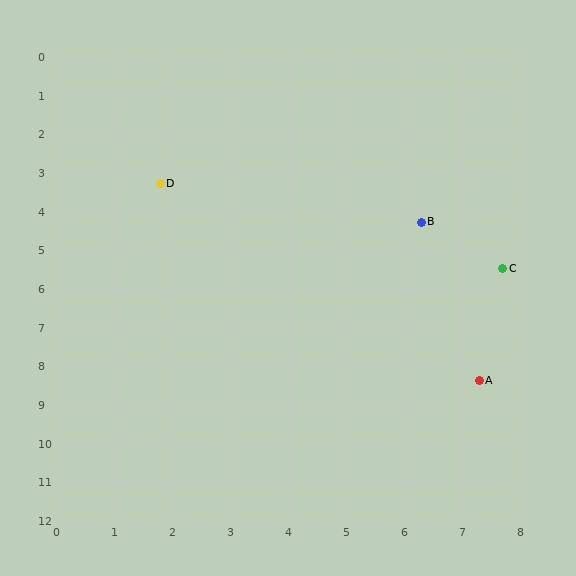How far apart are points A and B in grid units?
Points A and B are about 4.2 grid units apart.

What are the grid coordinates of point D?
Point D is at approximately (1.8, 3.3).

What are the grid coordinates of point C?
Point C is at approximately (7.7, 5.5).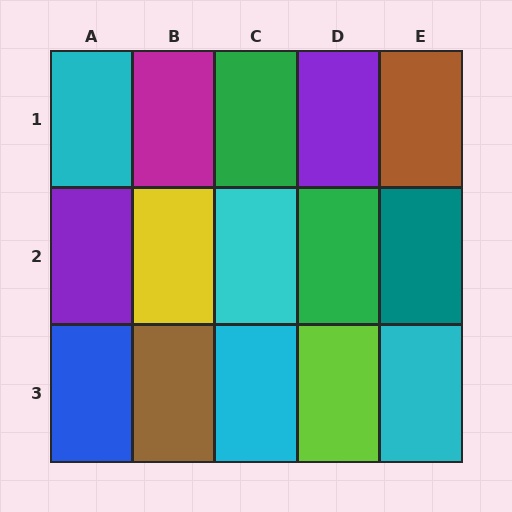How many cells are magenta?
1 cell is magenta.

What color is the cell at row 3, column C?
Cyan.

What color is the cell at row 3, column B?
Brown.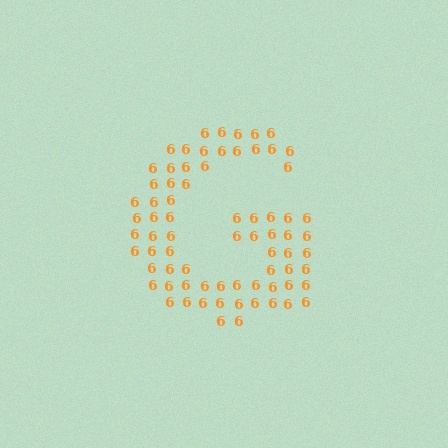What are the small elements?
The small elements are digit 6's.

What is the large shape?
The large shape is the letter G.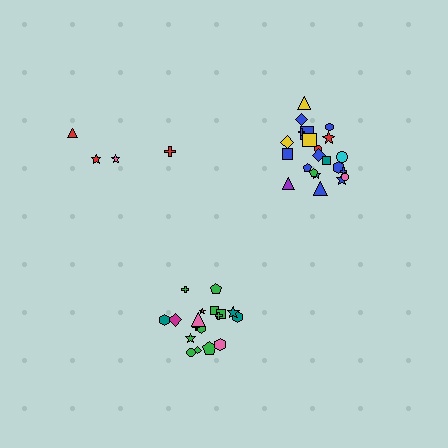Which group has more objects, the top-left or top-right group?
The top-right group.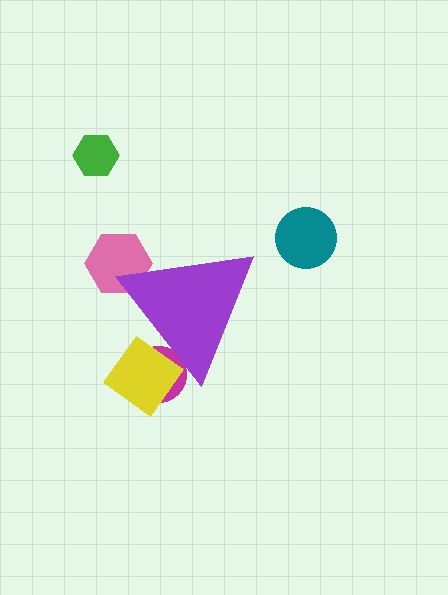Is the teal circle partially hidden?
No, the teal circle is fully visible.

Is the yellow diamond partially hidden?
Yes, the yellow diamond is partially hidden behind the purple triangle.